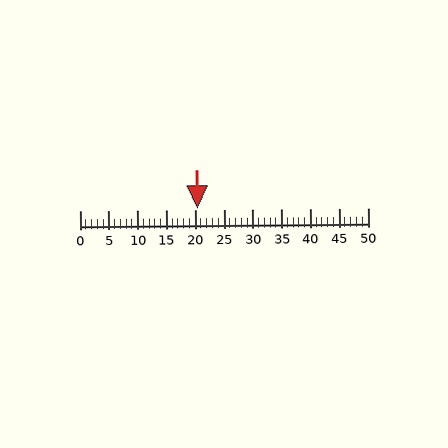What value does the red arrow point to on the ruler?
The red arrow points to approximately 20.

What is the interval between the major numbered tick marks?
The major tick marks are spaced 5 units apart.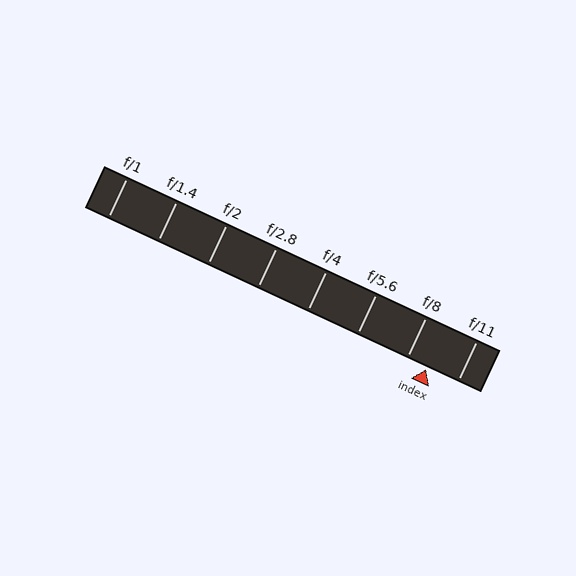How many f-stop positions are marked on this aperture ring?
There are 8 f-stop positions marked.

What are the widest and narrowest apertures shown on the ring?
The widest aperture shown is f/1 and the narrowest is f/11.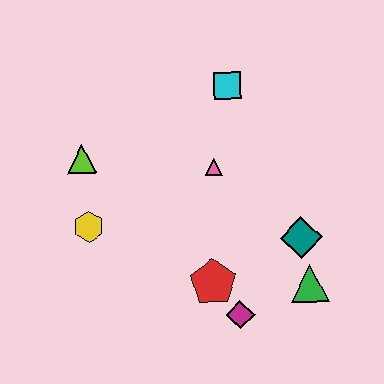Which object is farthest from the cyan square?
The magenta diamond is farthest from the cyan square.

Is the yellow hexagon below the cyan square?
Yes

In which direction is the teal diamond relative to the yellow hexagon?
The teal diamond is to the right of the yellow hexagon.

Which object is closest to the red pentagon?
The magenta diamond is closest to the red pentagon.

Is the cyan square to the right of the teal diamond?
No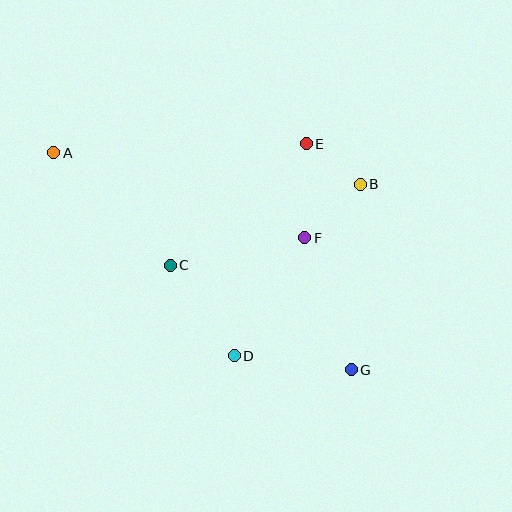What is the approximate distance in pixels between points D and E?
The distance between D and E is approximately 224 pixels.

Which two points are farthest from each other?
Points A and G are farthest from each other.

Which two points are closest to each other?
Points B and E are closest to each other.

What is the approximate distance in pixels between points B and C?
The distance between B and C is approximately 207 pixels.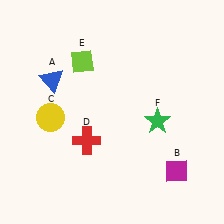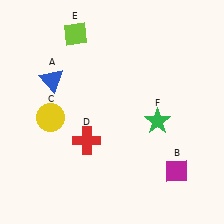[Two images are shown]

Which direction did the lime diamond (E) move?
The lime diamond (E) moved up.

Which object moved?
The lime diamond (E) moved up.